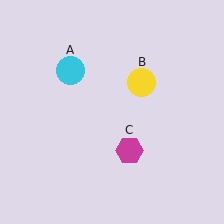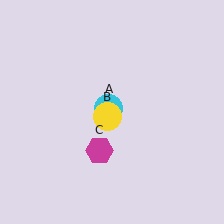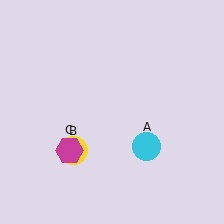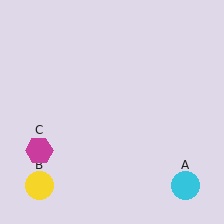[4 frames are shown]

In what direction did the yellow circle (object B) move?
The yellow circle (object B) moved down and to the left.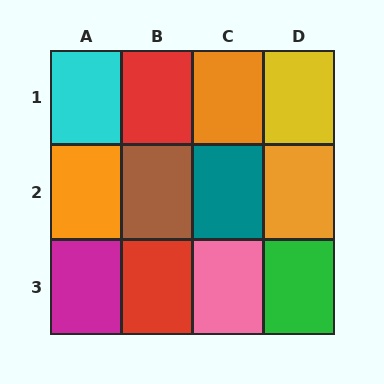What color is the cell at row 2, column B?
Brown.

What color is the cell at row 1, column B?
Red.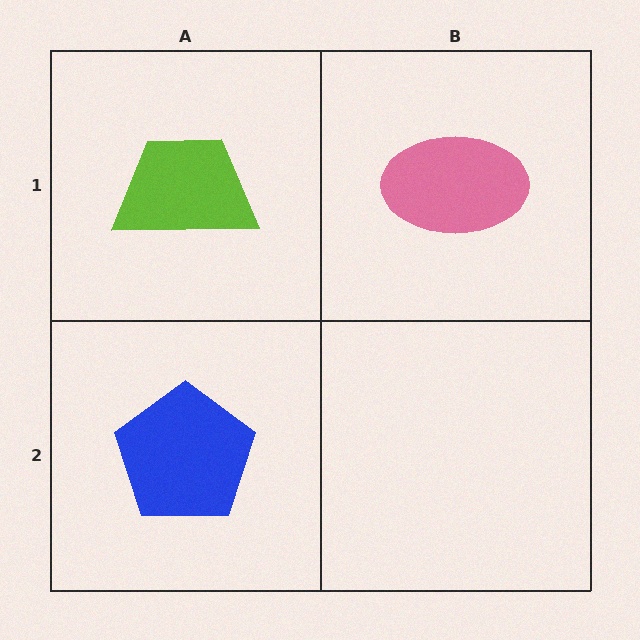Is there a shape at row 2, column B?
No, that cell is empty.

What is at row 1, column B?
A pink ellipse.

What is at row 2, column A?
A blue pentagon.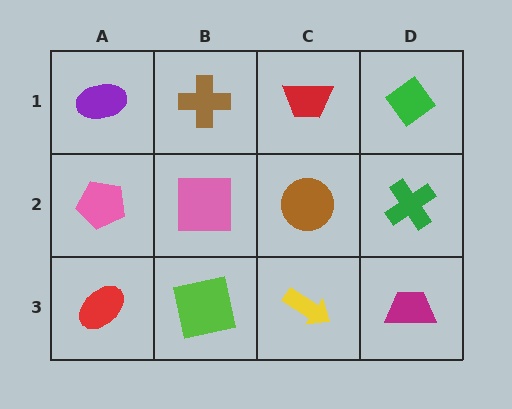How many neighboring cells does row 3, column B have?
3.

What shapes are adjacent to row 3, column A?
A pink pentagon (row 2, column A), a lime square (row 3, column B).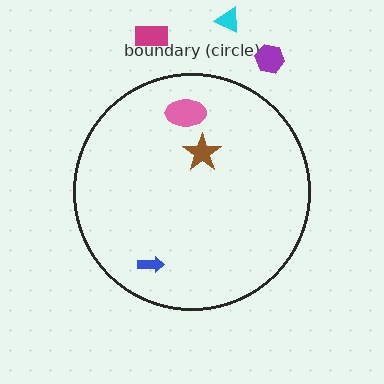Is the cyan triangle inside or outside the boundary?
Outside.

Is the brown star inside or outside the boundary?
Inside.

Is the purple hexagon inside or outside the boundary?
Outside.